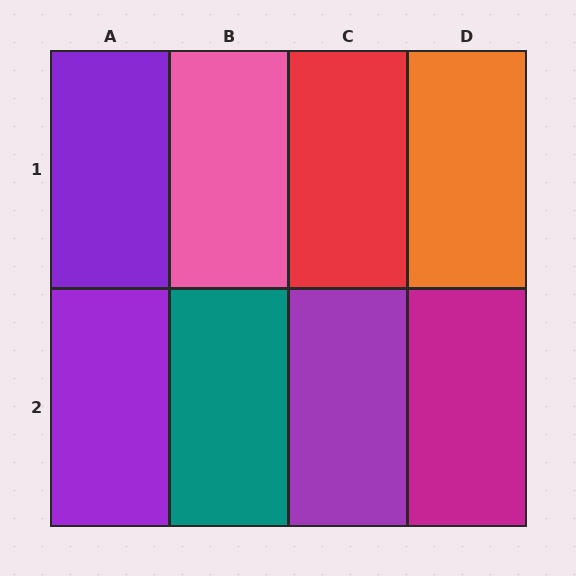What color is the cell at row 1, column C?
Red.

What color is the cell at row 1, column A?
Purple.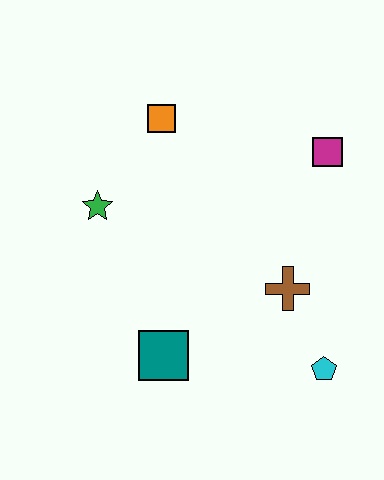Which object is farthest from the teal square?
The magenta square is farthest from the teal square.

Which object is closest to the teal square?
The brown cross is closest to the teal square.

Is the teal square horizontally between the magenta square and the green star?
Yes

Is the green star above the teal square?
Yes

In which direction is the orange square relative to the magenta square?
The orange square is to the left of the magenta square.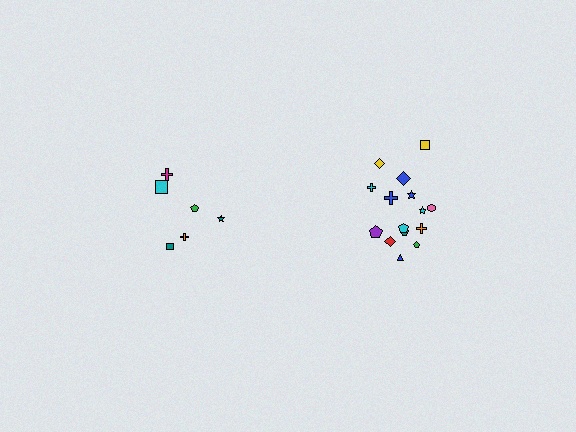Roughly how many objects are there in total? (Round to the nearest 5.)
Roughly 20 objects in total.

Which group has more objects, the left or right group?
The right group.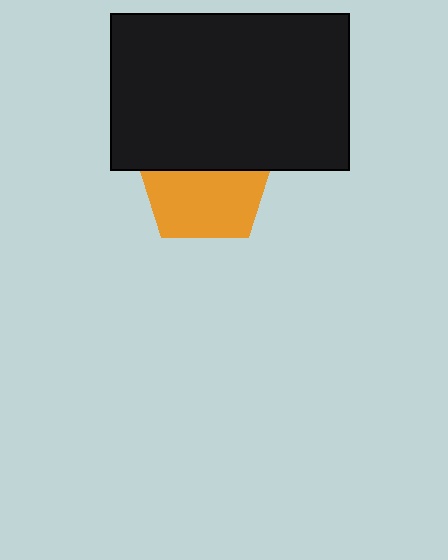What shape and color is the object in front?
The object in front is a black rectangle.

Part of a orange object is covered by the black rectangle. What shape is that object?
It is a pentagon.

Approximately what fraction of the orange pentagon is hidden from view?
Roughly 44% of the orange pentagon is hidden behind the black rectangle.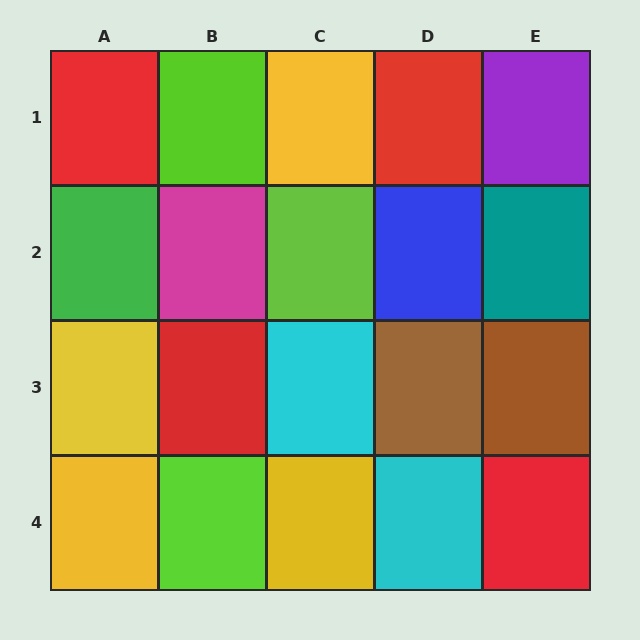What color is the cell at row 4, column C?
Yellow.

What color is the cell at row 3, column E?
Brown.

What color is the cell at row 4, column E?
Red.